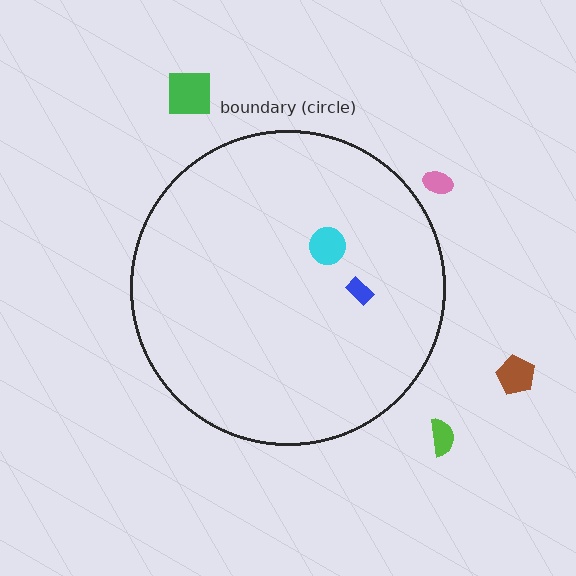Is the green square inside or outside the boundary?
Outside.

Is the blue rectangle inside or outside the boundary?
Inside.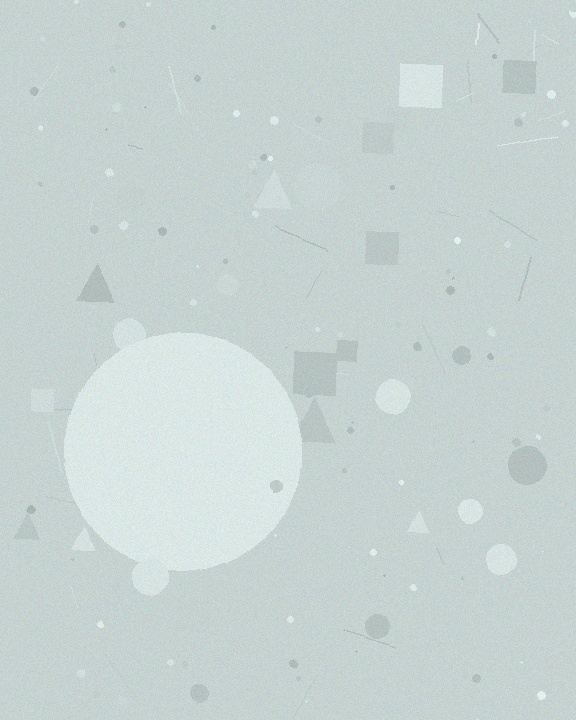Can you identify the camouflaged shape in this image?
The camouflaged shape is a circle.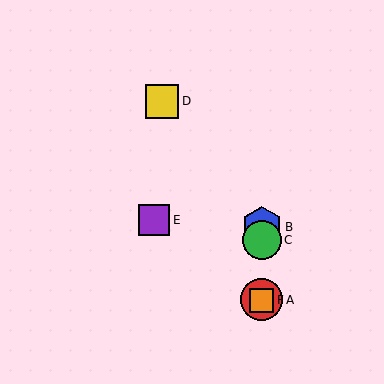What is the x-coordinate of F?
Object F is at x≈262.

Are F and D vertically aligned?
No, F is at x≈262 and D is at x≈162.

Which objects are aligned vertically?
Objects A, B, C, F are aligned vertically.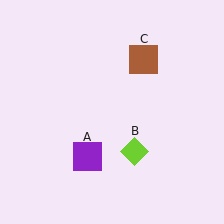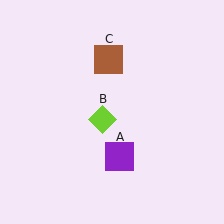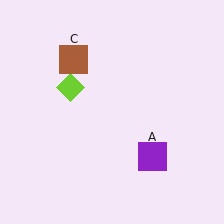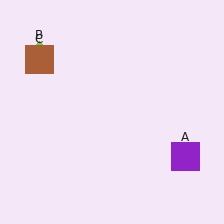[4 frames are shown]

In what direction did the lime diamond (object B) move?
The lime diamond (object B) moved up and to the left.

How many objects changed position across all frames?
3 objects changed position: purple square (object A), lime diamond (object B), brown square (object C).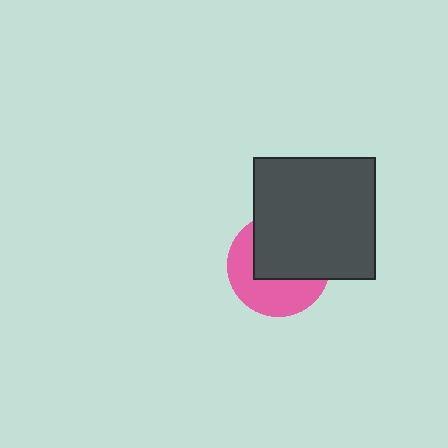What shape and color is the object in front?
The object in front is a dark gray square.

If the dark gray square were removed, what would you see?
You would see the complete pink circle.